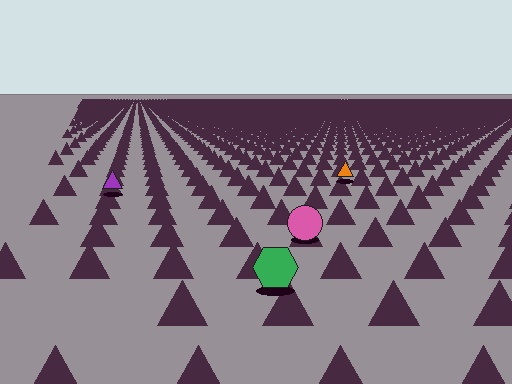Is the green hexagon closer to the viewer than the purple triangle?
Yes. The green hexagon is closer — you can tell from the texture gradient: the ground texture is coarser near it.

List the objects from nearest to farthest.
From nearest to farthest: the green hexagon, the pink circle, the purple triangle, the orange triangle.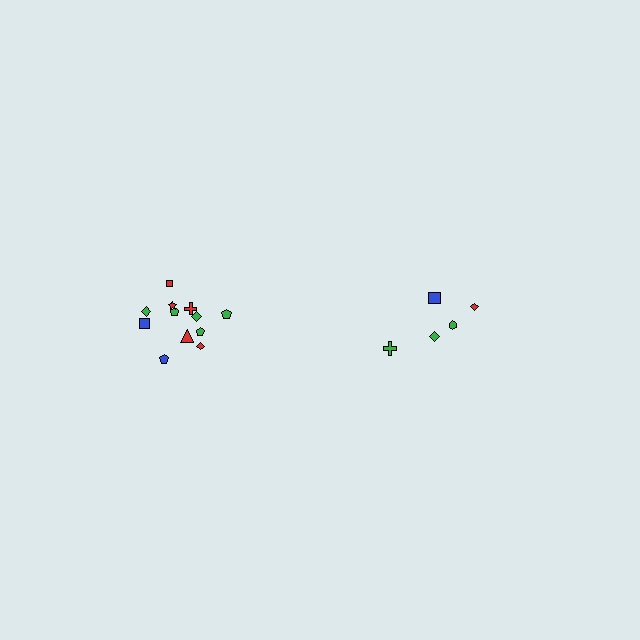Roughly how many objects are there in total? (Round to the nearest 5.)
Roughly 15 objects in total.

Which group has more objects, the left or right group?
The left group.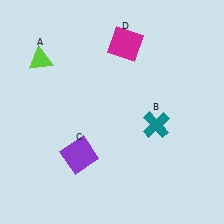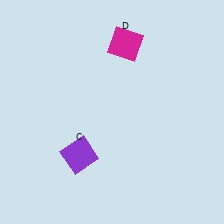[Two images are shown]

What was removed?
The teal cross (B), the lime triangle (A) were removed in Image 2.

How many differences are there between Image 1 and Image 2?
There are 2 differences between the two images.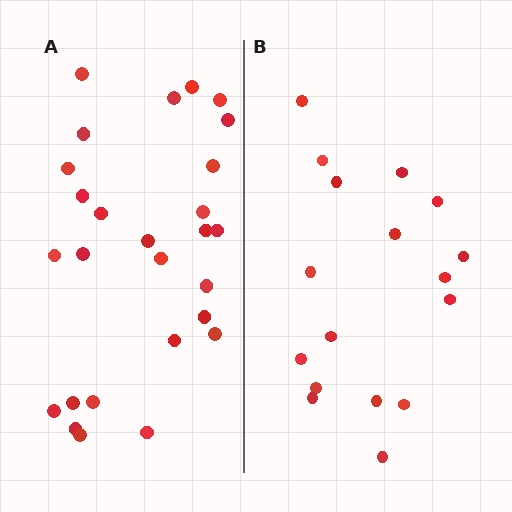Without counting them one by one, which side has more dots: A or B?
Region A (the left region) has more dots.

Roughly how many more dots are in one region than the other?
Region A has roughly 10 or so more dots than region B.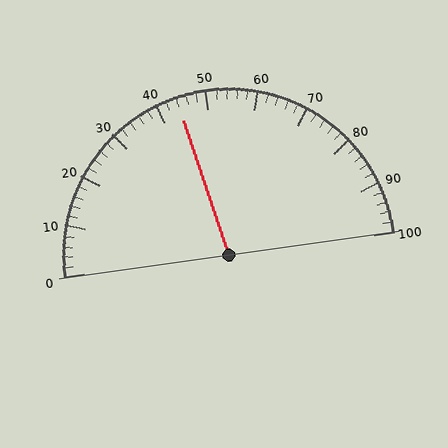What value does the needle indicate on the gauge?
The needle indicates approximately 44.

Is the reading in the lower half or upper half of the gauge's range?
The reading is in the lower half of the range (0 to 100).